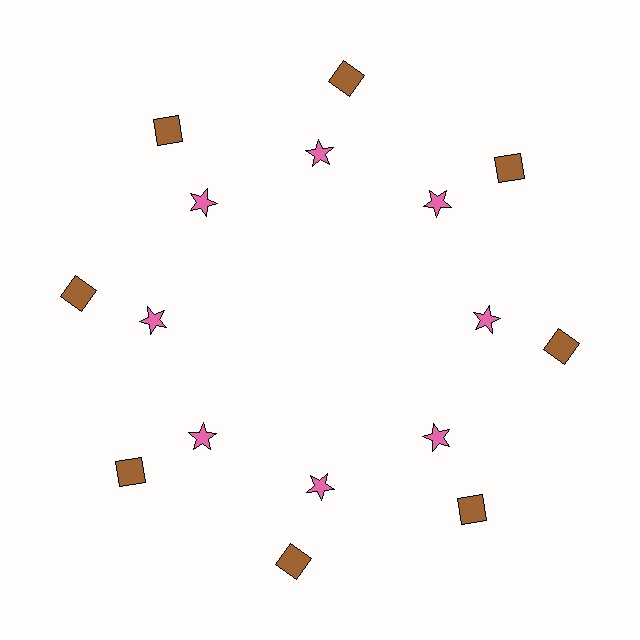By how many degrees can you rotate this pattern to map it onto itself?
The pattern maps onto itself every 45 degrees of rotation.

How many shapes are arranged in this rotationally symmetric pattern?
There are 16 shapes, arranged in 8 groups of 2.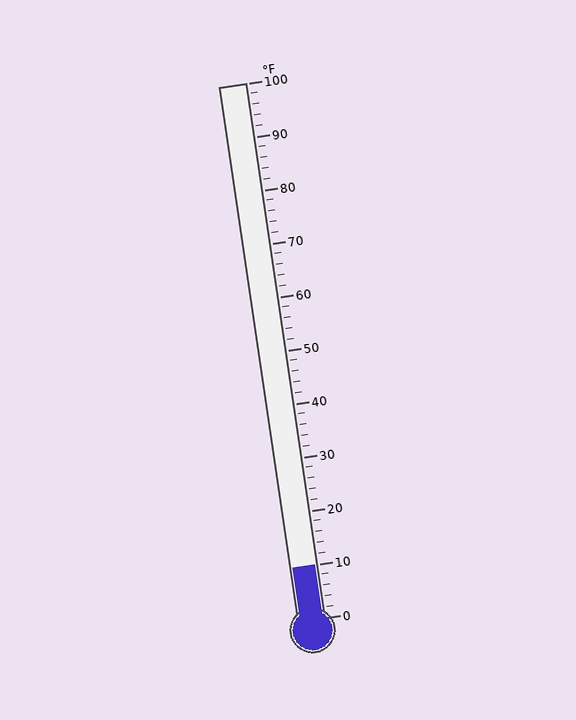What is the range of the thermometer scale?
The thermometer scale ranges from 0°F to 100°F.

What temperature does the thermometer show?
The thermometer shows approximately 10°F.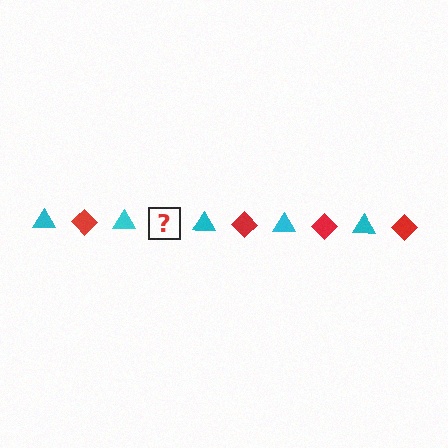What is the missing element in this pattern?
The missing element is a red diamond.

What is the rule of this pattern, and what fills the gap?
The rule is that the pattern alternates between cyan triangle and red diamond. The gap should be filled with a red diamond.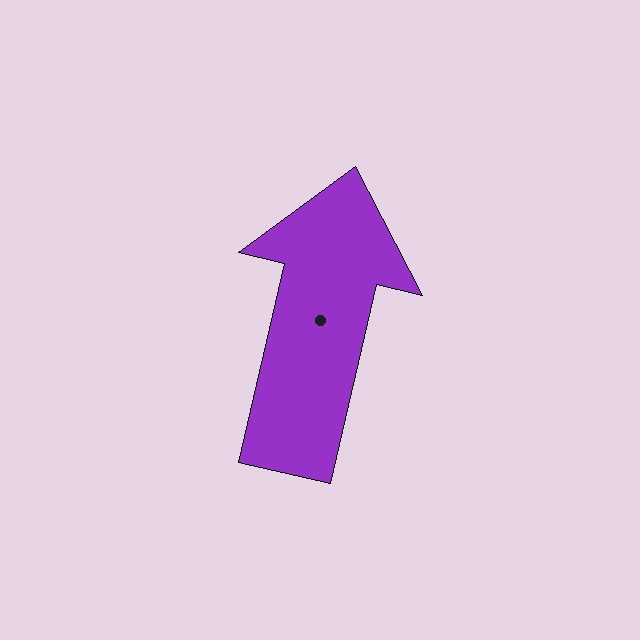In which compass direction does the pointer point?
North.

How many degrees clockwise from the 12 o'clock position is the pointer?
Approximately 13 degrees.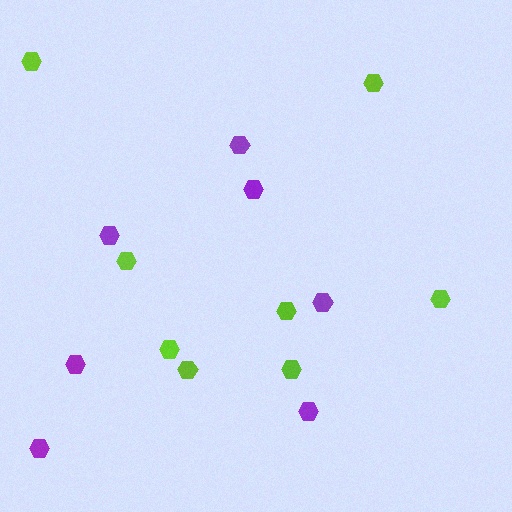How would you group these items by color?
There are 2 groups: one group of purple hexagons (7) and one group of lime hexagons (8).